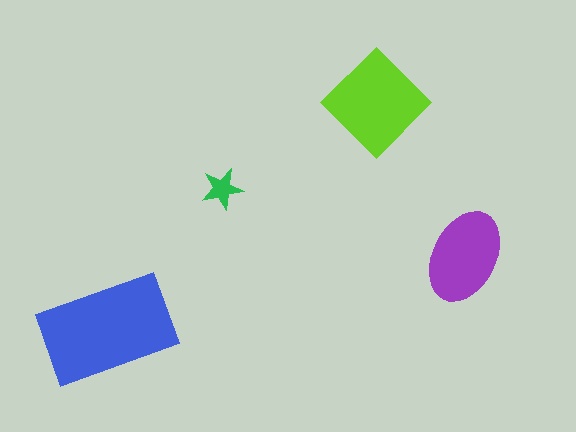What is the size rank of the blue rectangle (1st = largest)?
1st.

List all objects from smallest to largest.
The green star, the purple ellipse, the lime diamond, the blue rectangle.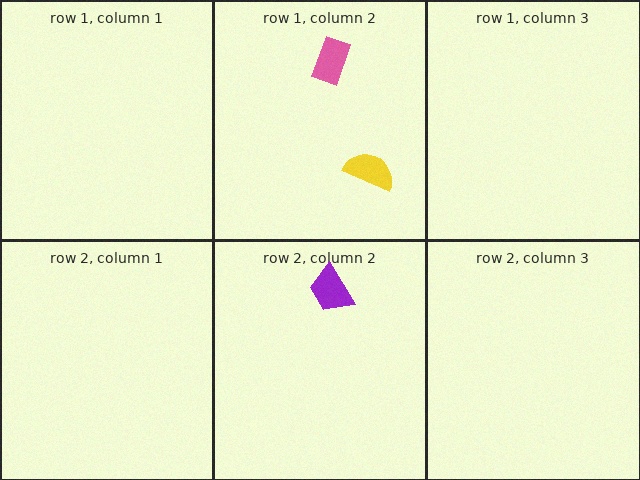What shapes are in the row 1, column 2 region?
The yellow semicircle, the pink rectangle.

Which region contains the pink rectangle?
The row 1, column 2 region.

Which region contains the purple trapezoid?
The row 2, column 2 region.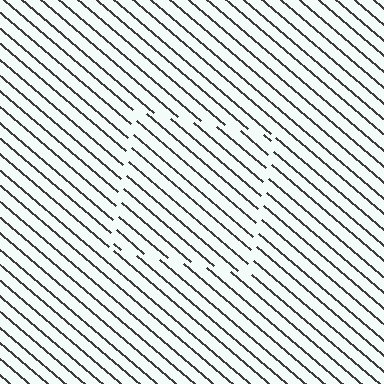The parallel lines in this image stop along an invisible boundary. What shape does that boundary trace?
An illusory square. The interior of the shape contains the same grating, shifted by half a period — the contour is defined by the phase discontinuity where line-ends from the inner and outer gratings abut.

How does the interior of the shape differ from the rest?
The interior of the shape contains the same grating, shifted by half a period — the contour is defined by the phase discontinuity where line-ends from the inner and outer gratings abut.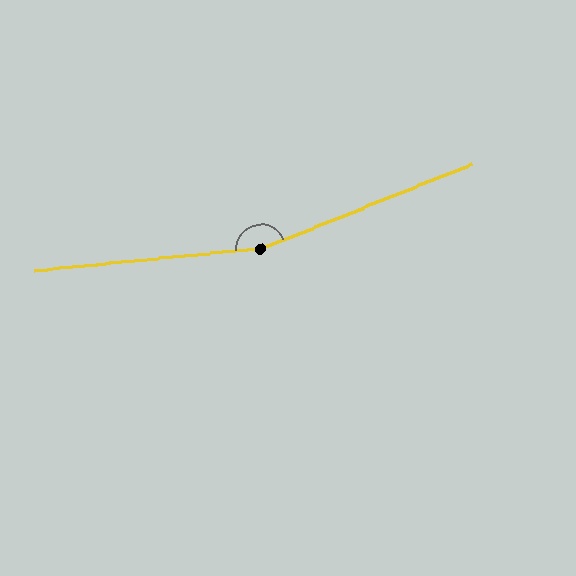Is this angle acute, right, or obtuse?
It is obtuse.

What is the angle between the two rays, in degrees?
Approximately 164 degrees.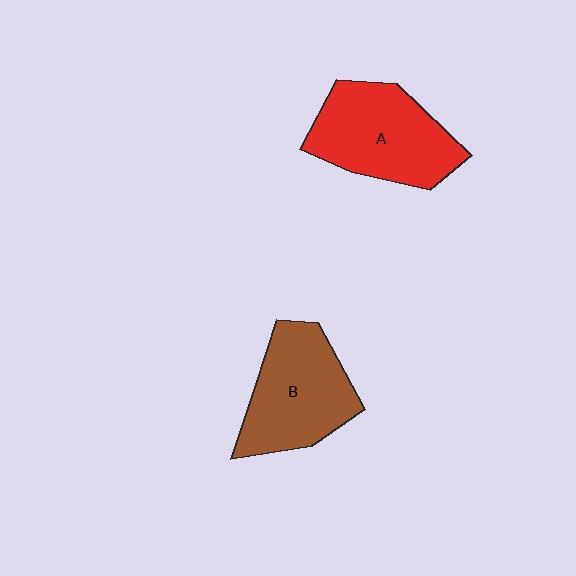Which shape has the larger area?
Shape A (red).